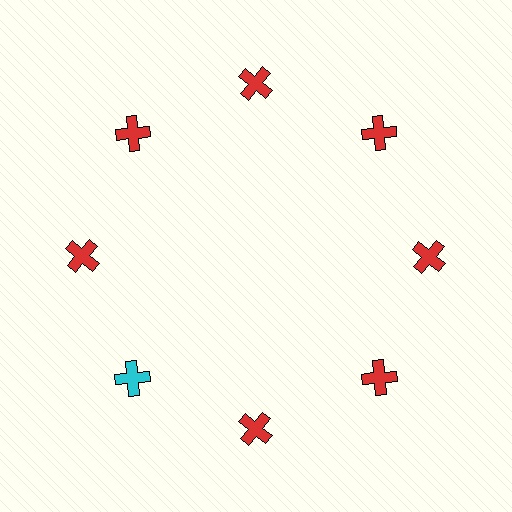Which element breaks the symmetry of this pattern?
The cyan cross at roughly the 8 o'clock position breaks the symmetry. All other shapes are red crosses.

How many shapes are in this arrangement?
There are 8 shapes arranged in a ring pattern.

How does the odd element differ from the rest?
It has a different color: cyan instead of red.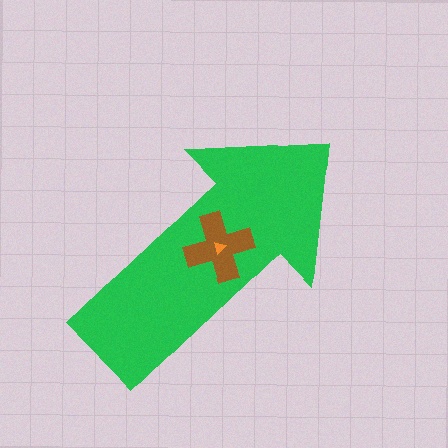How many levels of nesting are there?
3.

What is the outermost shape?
The green arrow.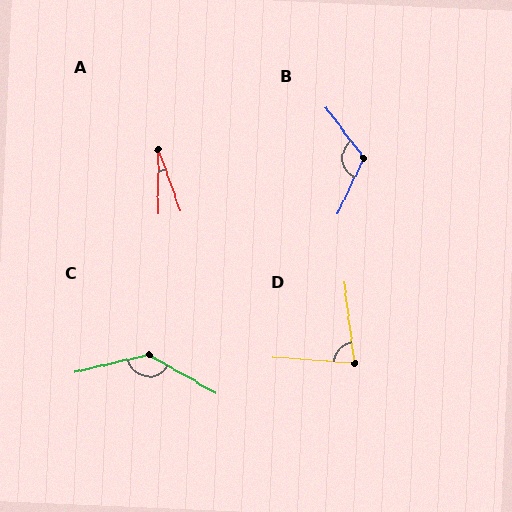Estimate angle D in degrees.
Approximately 79 degrees.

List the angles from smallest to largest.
A (20°), D (79°), B (118°), C (137°).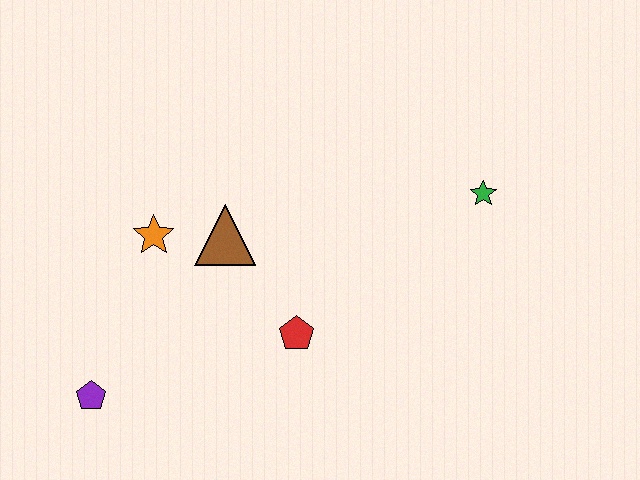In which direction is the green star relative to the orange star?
The green star is to the right of the orange star.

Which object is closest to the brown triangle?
The orange star is closest to the brown triangle.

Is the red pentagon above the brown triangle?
No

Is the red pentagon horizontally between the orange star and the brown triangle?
No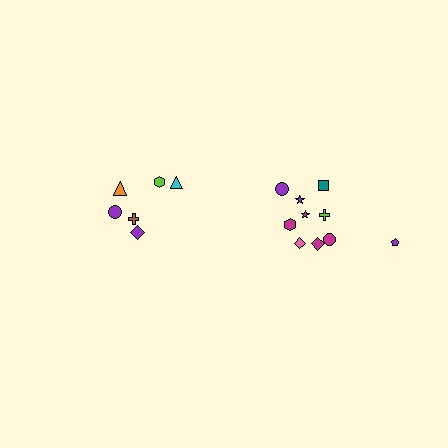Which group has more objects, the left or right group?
The right group.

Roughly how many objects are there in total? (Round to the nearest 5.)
Roughly 15 objects in total.